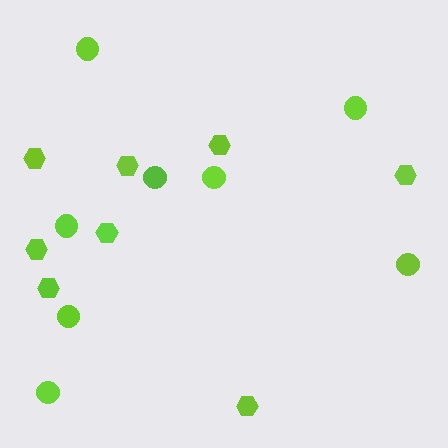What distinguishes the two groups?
There are 2 groups: one group of hexagons (8) and one group of circles (8).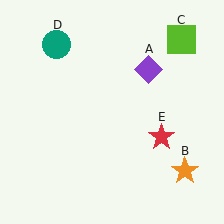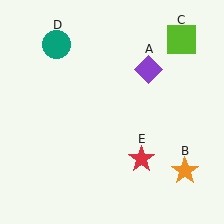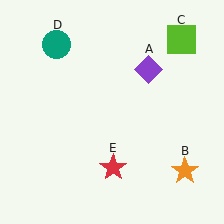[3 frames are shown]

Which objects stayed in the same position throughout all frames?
Purple diamond (object A) and orange star (object B) and lime square (object C) and teal circle (object D) remained stationary.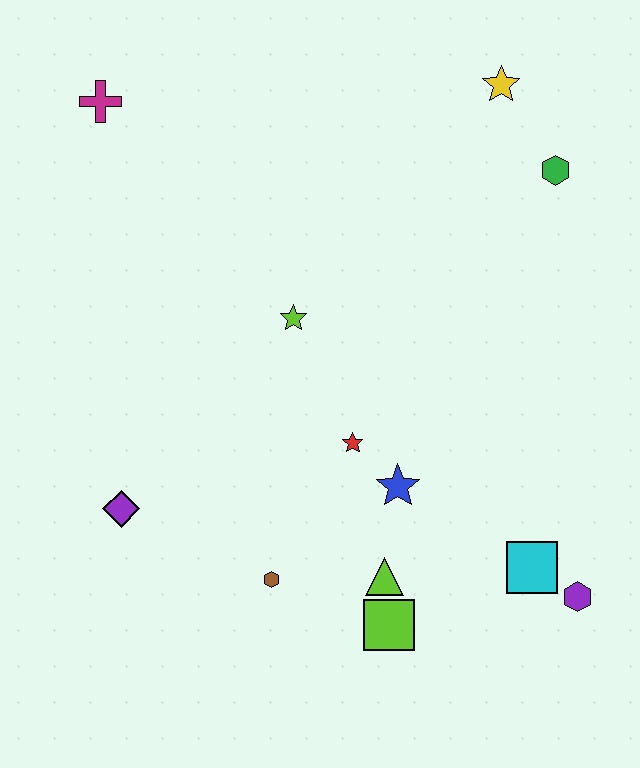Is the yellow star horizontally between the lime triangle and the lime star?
No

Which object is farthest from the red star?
The magenta cross is farthest from the red star.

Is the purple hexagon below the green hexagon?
Yes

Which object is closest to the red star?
The blue star is closest to the red star.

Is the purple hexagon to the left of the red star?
No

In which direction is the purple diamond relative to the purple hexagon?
The purple diamond is to the left of the purple hexagon.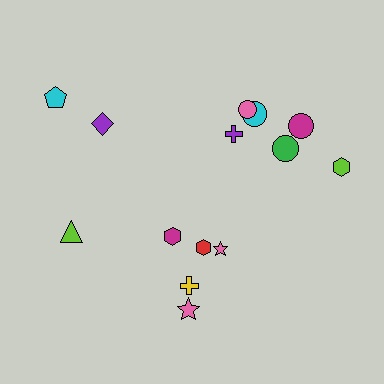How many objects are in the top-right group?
There are 6 objects.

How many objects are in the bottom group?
There are 5 objects.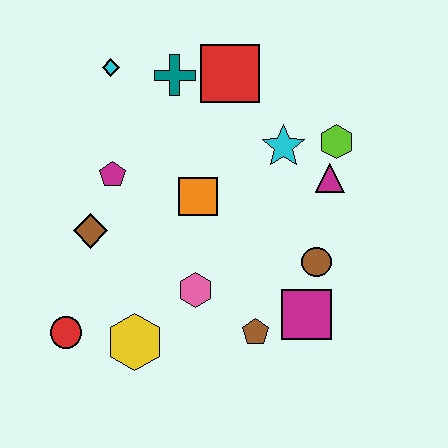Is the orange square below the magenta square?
No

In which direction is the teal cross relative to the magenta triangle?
The teal cross is to the left of the magenta triangle.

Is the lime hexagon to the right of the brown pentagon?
Yes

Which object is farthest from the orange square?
The red circle is farthest from the orange square.